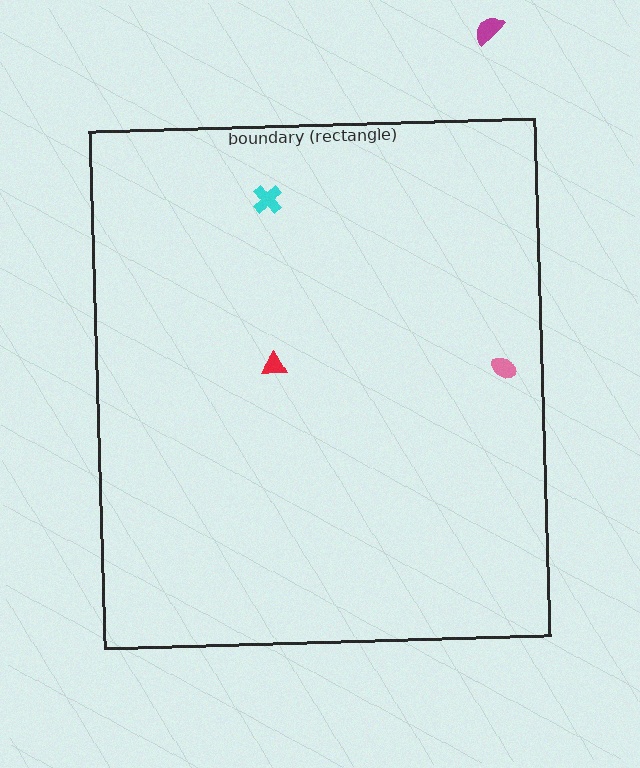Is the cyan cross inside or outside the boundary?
Inside.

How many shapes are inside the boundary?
3 inside, 1 outside.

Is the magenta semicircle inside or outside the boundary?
Outside.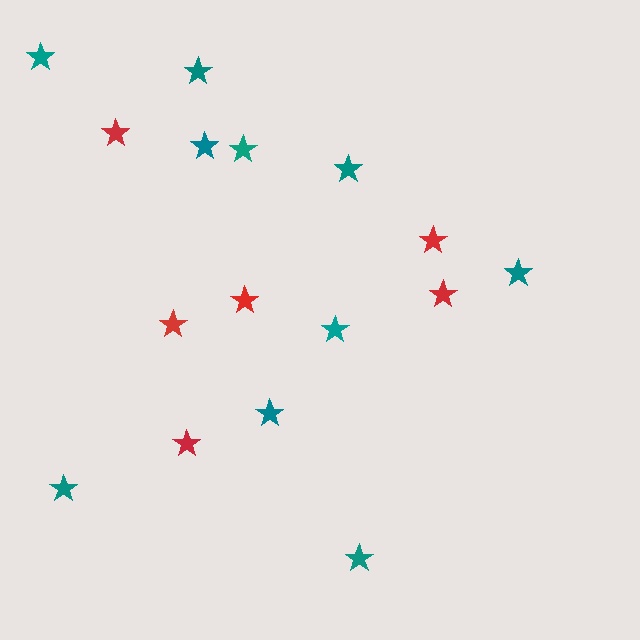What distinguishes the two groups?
There are 2 groups: one group of red stars (6) and one group of teal stars (10).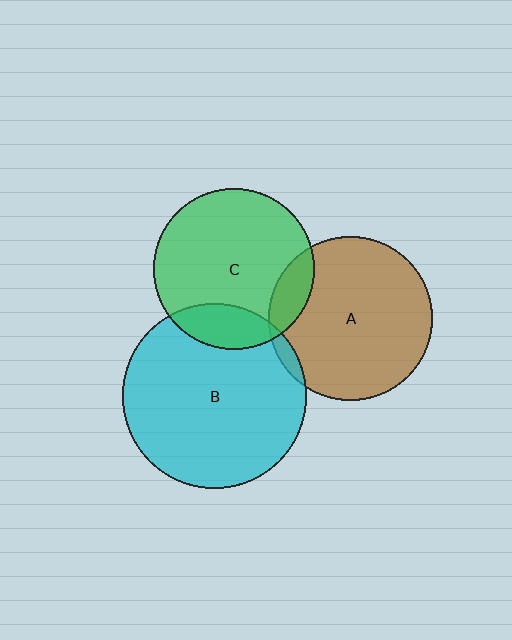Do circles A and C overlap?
Yes.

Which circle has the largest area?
Circle B (cyan).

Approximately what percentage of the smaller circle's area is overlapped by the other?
Approximately 10%.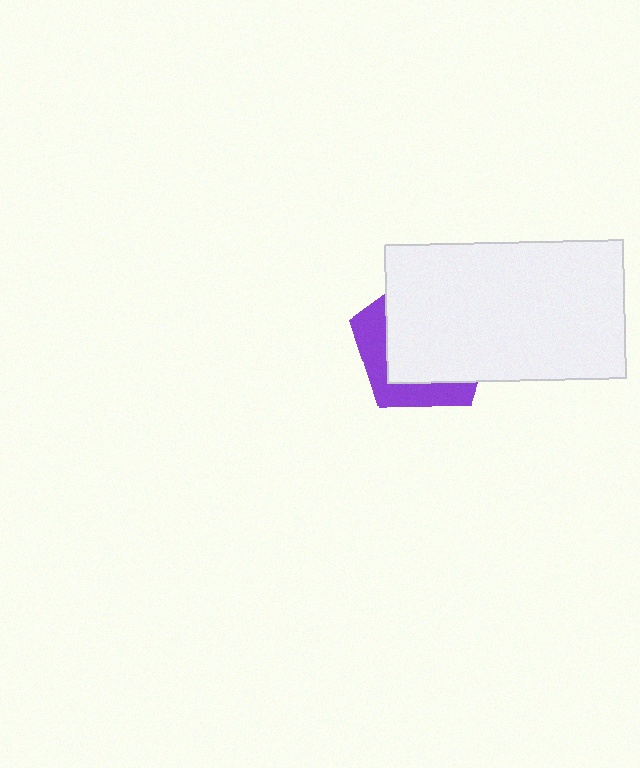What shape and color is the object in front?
The object in front is a white rectangle.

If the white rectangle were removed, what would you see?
You would see the complete purple pentagon.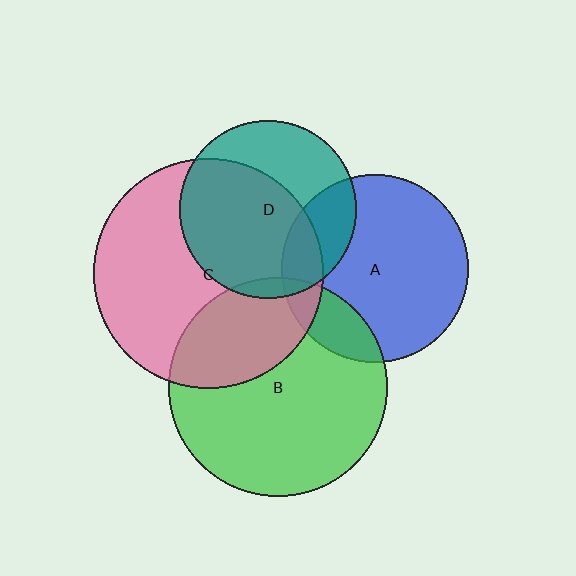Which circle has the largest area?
Circle C (pink).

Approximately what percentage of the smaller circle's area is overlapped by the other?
Approximately 5%.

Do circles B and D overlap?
Yes.